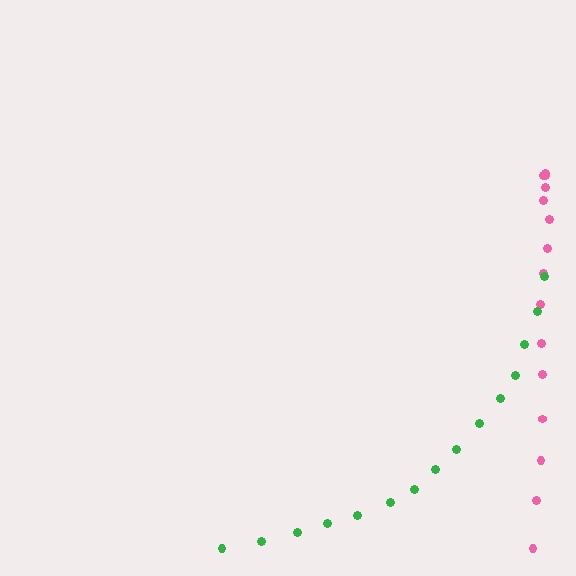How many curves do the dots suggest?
There are 2 distinct paths.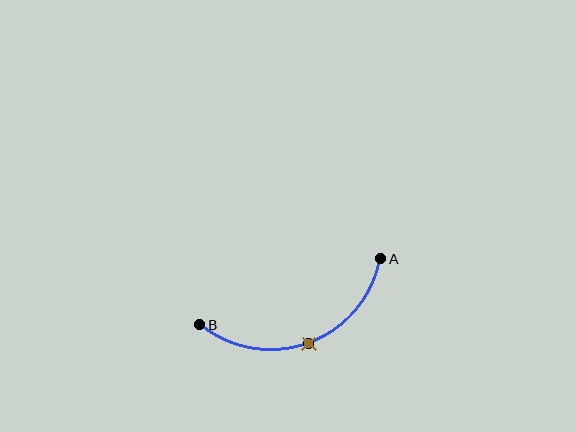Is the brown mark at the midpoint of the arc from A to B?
Yes. The brown mark lies on the arc at equal arc-length from both A and B — it is the arc midpoint.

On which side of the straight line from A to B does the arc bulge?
The arc bulges below the straight line connecting A and B.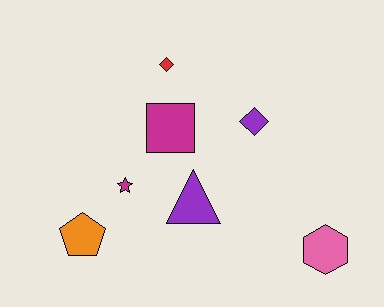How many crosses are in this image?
There are no crosses.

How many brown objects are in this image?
There are no brown objects.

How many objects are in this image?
There are 7 objects.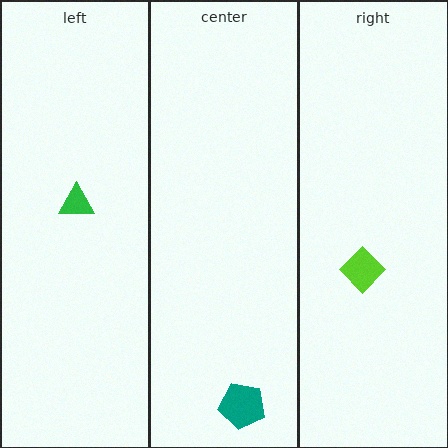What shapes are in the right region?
The lime diamond.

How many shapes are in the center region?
1.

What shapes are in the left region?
The green triangle.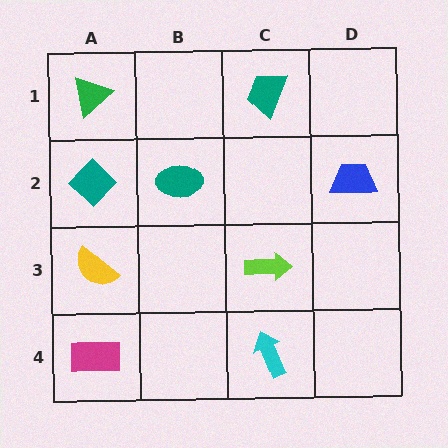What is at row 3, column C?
A lime arrow.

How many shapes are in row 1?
2 shapes.